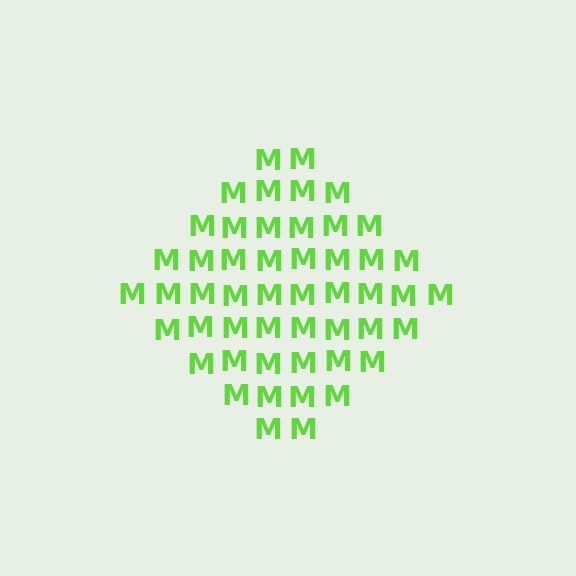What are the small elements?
The small elements are letter M's.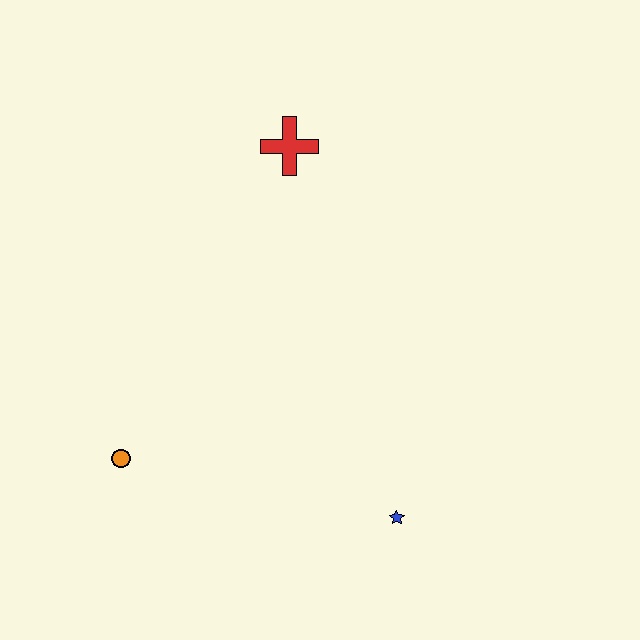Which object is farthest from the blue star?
The red cross is farthest from the blue star.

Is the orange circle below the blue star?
No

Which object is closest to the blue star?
The orange circle is closest to the blue star.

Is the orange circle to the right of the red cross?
No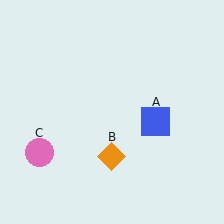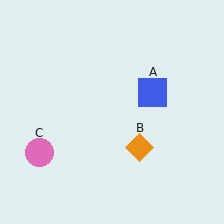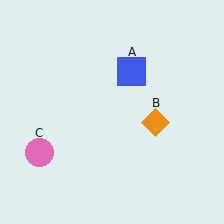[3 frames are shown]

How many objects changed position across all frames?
2 objects changed position: blue square (object A), orange diamond (object B).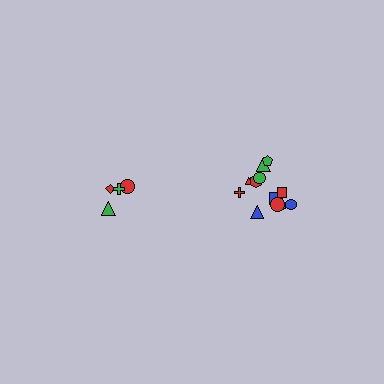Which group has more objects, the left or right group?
The right group.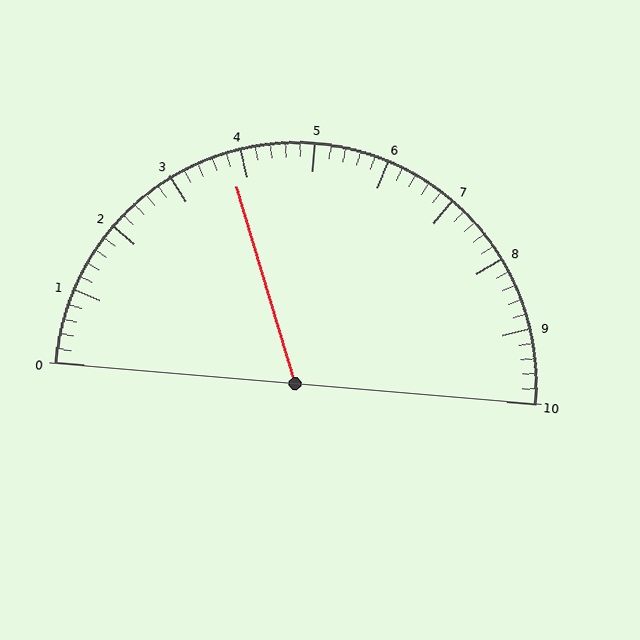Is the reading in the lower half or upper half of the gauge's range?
The reading is in the lower half of the range (0 to 10).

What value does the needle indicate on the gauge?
The needle indicates approximately 3.8.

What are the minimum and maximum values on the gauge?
The gauge ranges from 0 to 10.